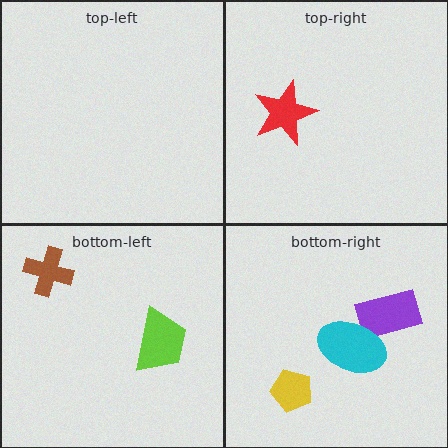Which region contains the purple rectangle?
The bottom-right region.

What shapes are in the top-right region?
The red star.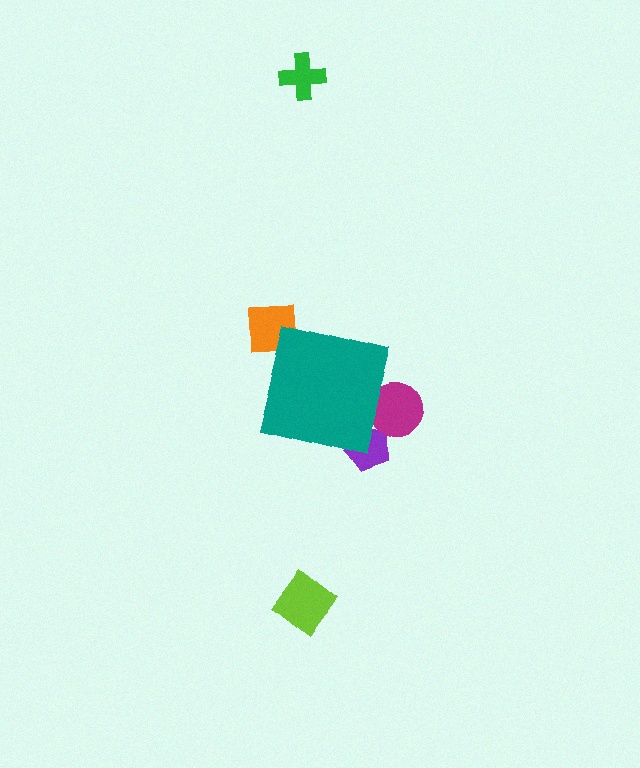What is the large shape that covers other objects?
A teal square.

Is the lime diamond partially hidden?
No, the lime diamond is fully visible.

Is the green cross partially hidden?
No, the green cross is fully visible.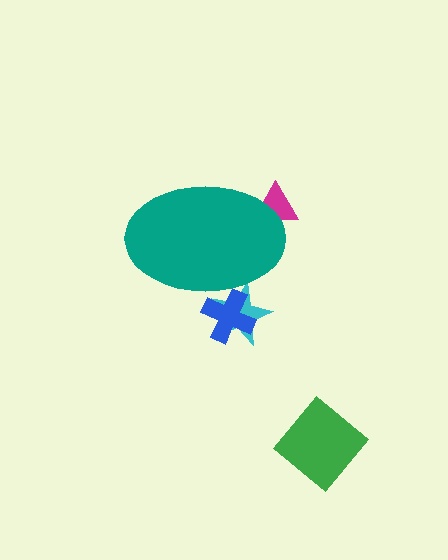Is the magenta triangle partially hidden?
Yes, the magenta triangle is partially hidden behind the teal ellipse.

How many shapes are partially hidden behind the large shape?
3 shapes are partially hidden.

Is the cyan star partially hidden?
Yes, the cyan star is partially hidden behind the teal ellipse.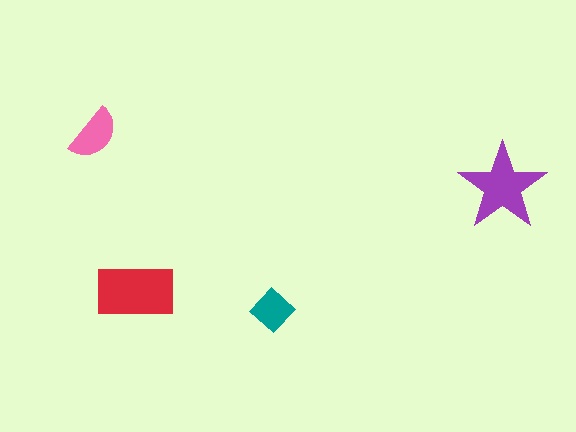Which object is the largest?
The red rectangle.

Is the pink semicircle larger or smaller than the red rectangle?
Smaller.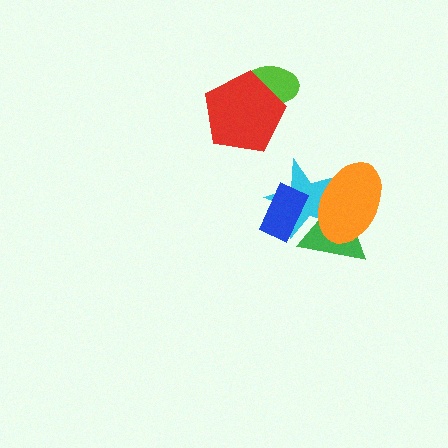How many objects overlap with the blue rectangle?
2 objects overlap with the blue rectangle.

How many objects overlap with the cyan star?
3 objects overlap with the cyan star.